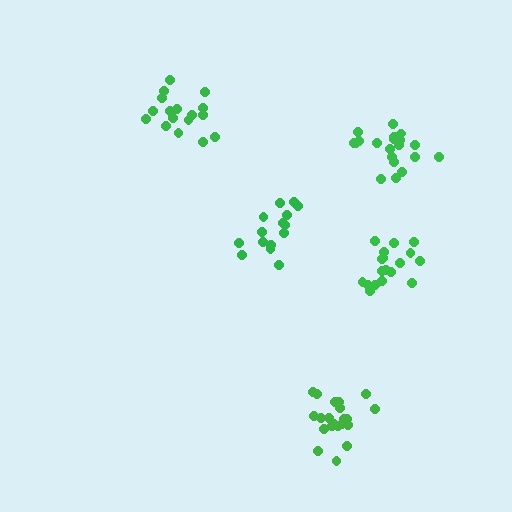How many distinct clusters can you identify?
There are 5 distinct clusters.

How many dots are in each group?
Group 1: 15 dots, Group 2: 17 dots, Group 3: 19 dots, Group 4: 21 dots, Group 5: 21 dots (93 total).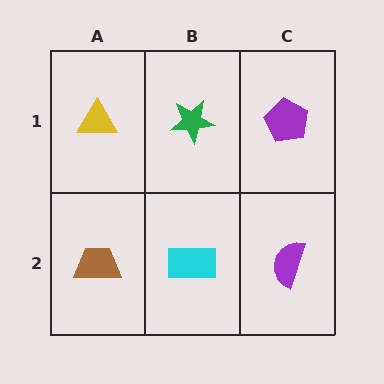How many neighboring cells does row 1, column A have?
2.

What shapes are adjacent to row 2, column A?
A yellow triangle (row 1, column A), a cyan rectangle (row 2, column B).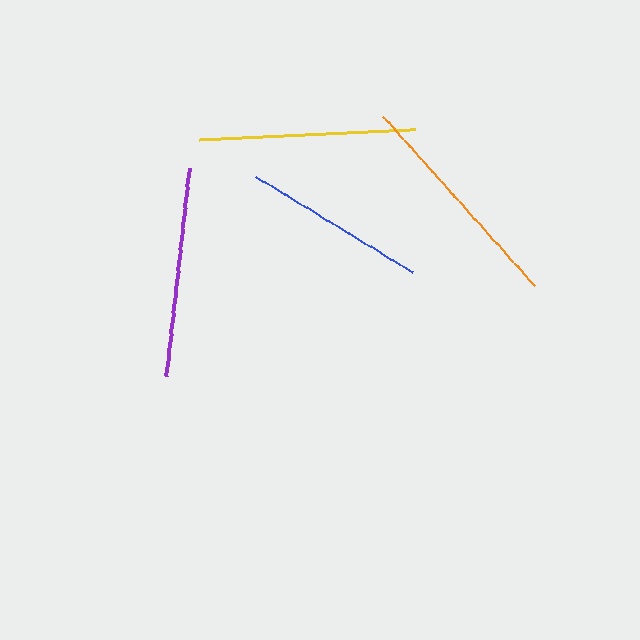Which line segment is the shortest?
The blue line is the shortest at approximately 184 pixels.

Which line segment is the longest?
The orange line is the longest at approximately 227 pixels.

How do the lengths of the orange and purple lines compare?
The orange and purple lines are approximately the same length.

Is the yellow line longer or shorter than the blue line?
The yellow line is longer than the blue line.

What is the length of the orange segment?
The orange segment is approximately 227 pixels long.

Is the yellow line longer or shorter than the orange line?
The orange line is longer than the yellow line.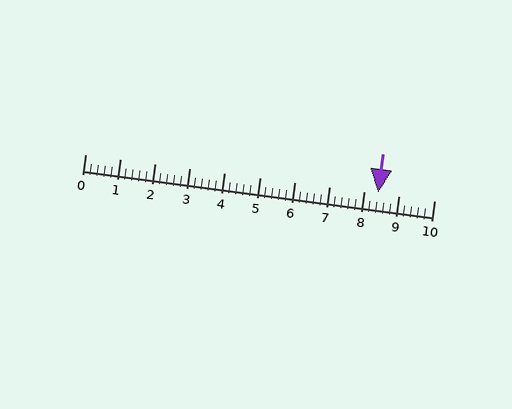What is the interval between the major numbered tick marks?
The major tick marks are spaced 1 units apart.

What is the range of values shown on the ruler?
The ruler shows values from 0 to 10.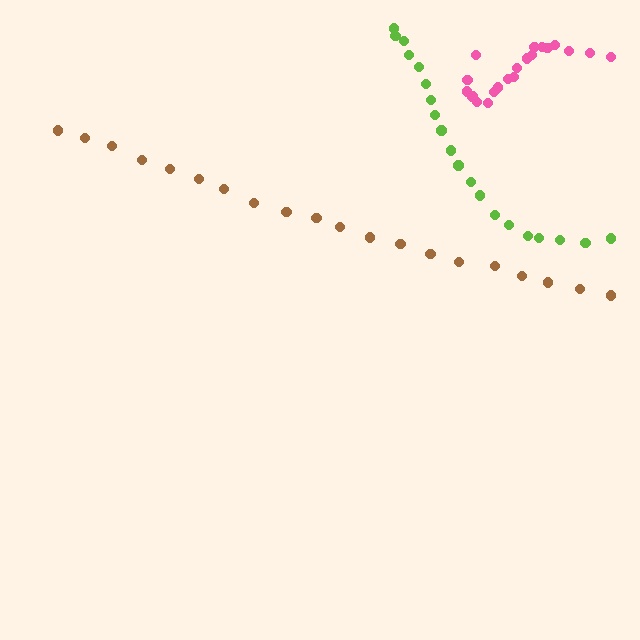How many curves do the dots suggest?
There are 3 distinct paths.